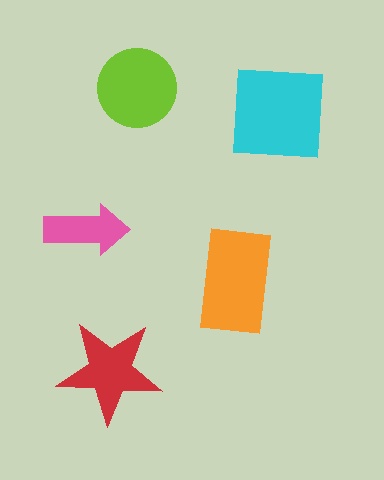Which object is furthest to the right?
The cyan square is rightmost.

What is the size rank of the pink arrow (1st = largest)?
5th.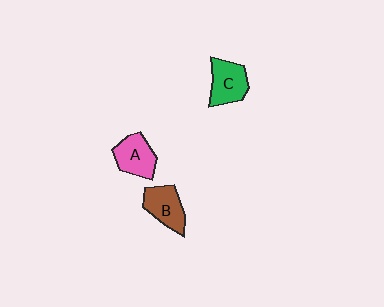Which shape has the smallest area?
Shape B (brown).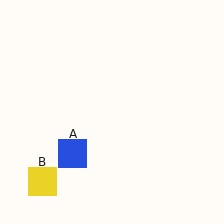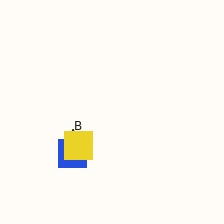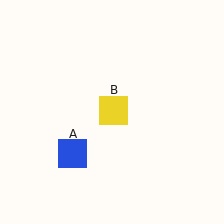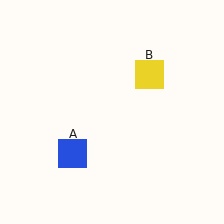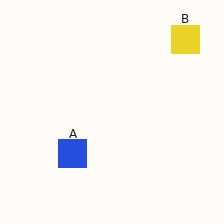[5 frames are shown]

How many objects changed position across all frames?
1 object changed position: yellow square (object B).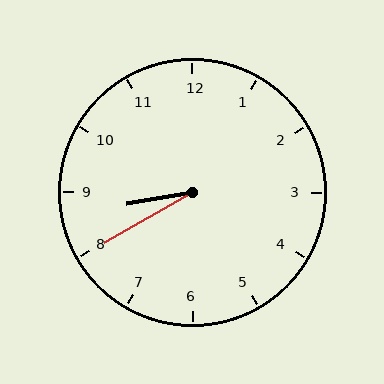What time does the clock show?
8:40.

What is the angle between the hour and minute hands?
Approximately 20 degrees.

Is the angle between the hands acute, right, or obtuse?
It is acute.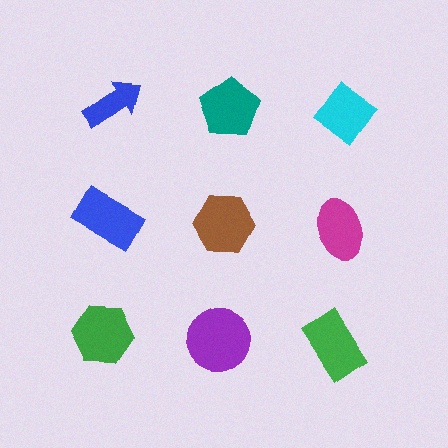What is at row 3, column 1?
A green hexagon.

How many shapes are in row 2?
3 shapes.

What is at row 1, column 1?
A blue arrow.